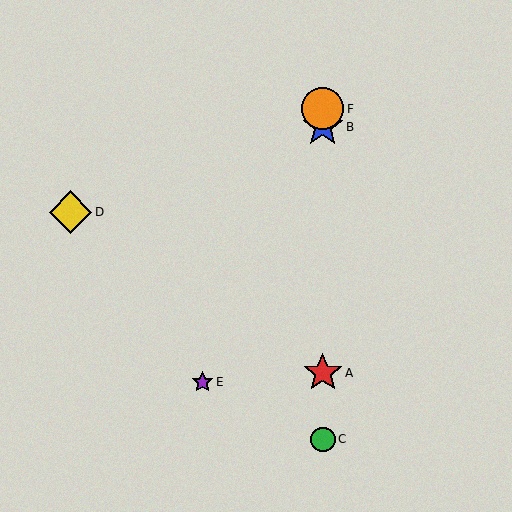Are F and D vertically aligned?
No, F is at x≈323 and D is at x≈71.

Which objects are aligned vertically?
Objects A, B, C, F are aligned vertically.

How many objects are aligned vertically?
4 objects (A, B, C, F) are aligned vertically.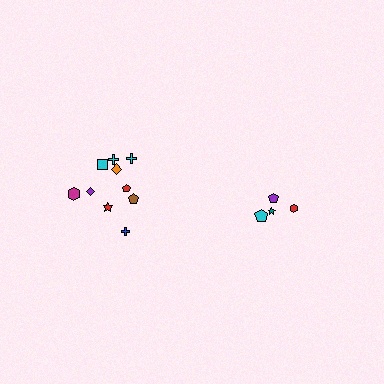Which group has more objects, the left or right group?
The left group.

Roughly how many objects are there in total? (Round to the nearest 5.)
Roughly 15 objects in total.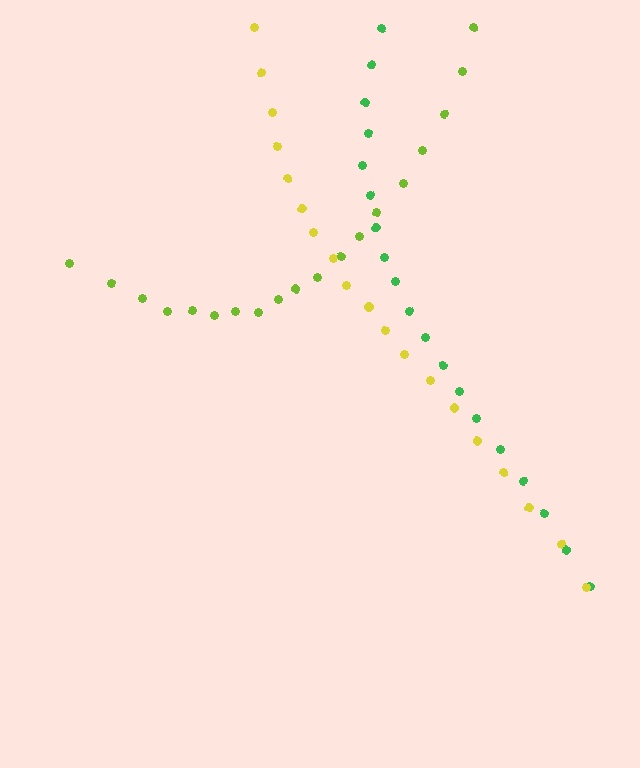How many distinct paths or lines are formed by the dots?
There are 3 distinct paths.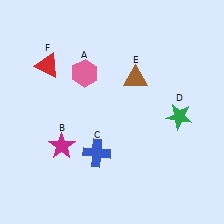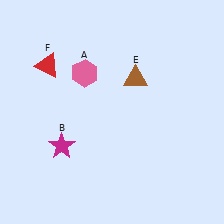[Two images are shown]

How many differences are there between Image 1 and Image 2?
There are 2 differences between the two images.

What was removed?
The blue cross (C), the green star (D) were removed in Image 2.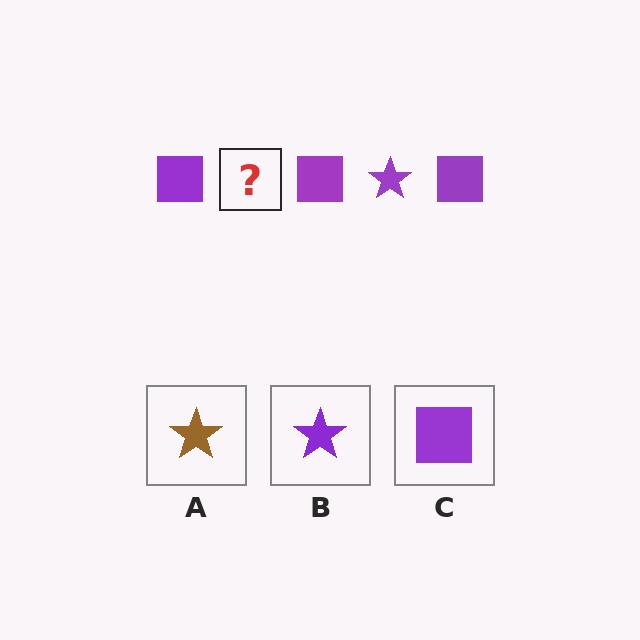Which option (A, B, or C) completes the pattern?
B.